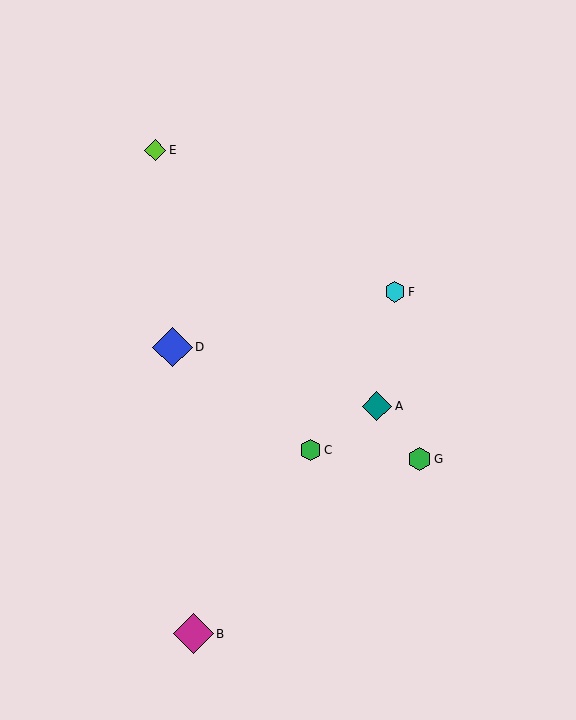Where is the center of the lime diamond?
The center of the lime diamond is at (155, 150).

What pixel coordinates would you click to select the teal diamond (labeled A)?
Click at (377, 406) to select the teal diamond A.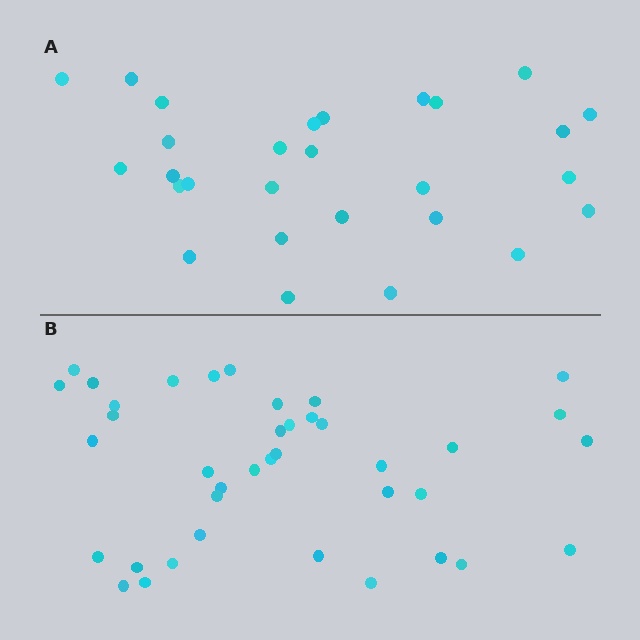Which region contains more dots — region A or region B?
Region B (the bottom region) has more dots.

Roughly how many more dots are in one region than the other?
Region B has roughly 12 or so more dots than region A.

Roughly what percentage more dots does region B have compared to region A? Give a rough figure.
About 40% more.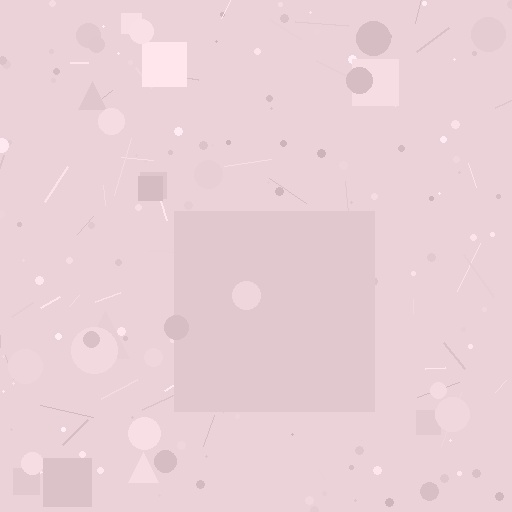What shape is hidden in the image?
A square is hidden in the image.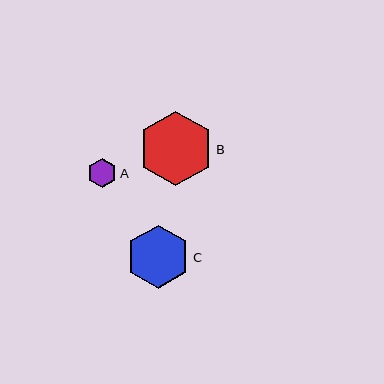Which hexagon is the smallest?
Hexagon A is the smallest with a size of approximately 29 pixels.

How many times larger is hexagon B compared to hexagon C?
Hexagon B is approximately 1.2 times the size of hexagon C.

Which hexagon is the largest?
Hexagon B is the largest with a size of approximately 75 pixels.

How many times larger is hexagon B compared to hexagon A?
Hexagon B is approximately 2.6 times the size of hexagon A.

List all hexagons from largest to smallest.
From largest to smallest: B, C, A.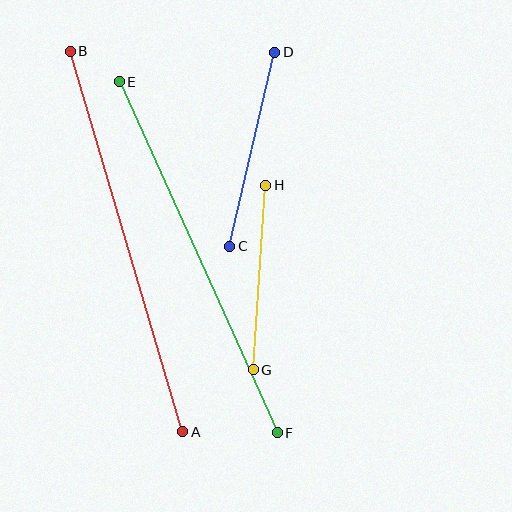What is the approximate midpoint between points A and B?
The midpoint is at approximately (127, 241) pixels.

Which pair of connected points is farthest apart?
Points A and B are farthest apart.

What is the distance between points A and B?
The distance is approximately 396 pixels.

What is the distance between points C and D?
The distance is approximately 199 pixels.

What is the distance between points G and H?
The distance is approximately 185 pixels.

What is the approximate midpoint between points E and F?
The midpoint is at approximately (198, 257) pixels.